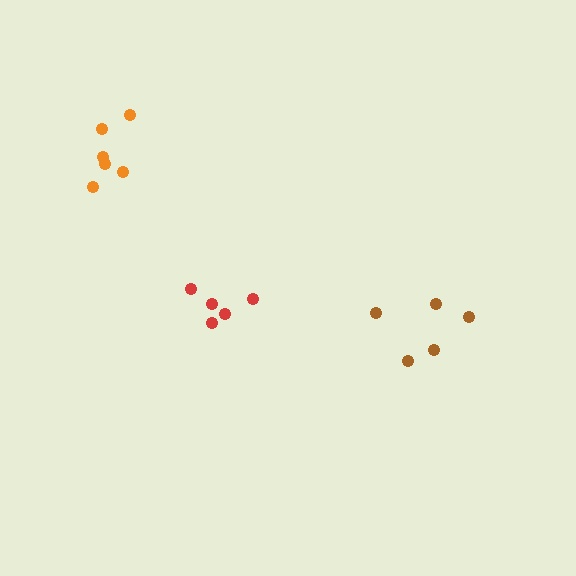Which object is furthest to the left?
The orange cluster is leftmost.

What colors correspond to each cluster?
The clusters are colored: brown, red, orange.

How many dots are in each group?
Group 1: 5 dots, Group 2: 5 dots, Group 3: 6 dots (16 total).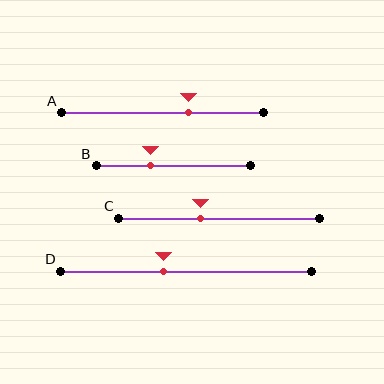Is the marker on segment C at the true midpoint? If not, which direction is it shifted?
No, the marker on segment C is shifted to the left by about 9% of the segment length.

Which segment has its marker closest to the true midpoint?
Segment D has its marker closest to the true midpoint.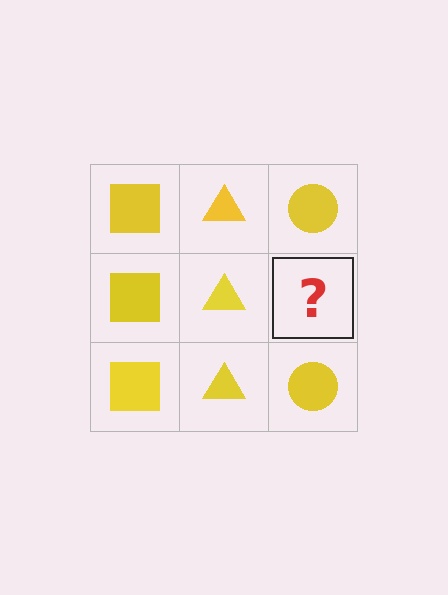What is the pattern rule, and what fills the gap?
The rule is that each column has a consistent shape. The gap should be filled with a yellow circle.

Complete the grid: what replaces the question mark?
The question mark should be replaced with a yellow circle.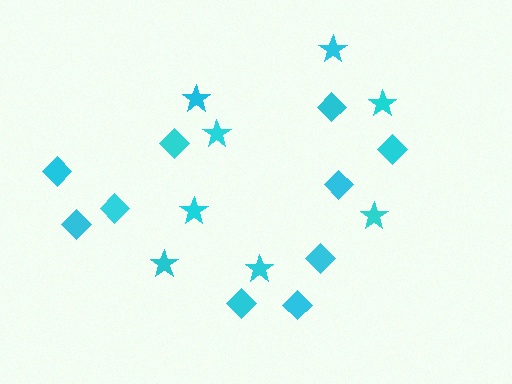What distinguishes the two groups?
There are 2 groups: one group of stars (8) and one group of diamonds (10).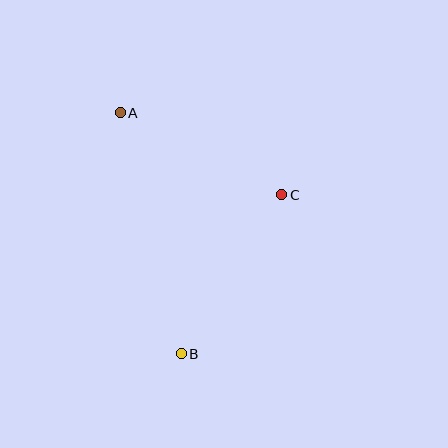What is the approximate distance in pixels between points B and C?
The distance between B and C is approximately 188 pixels.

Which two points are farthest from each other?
Points A and B are farthest from each other.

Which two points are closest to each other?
Points A and C are closest to each other.